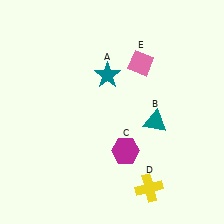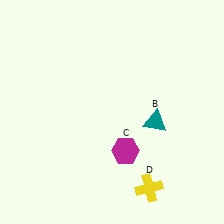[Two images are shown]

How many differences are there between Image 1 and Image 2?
There are 2 differences between the two images.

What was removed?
The pink diamond (E), the teal star (A) were removed in Image 2.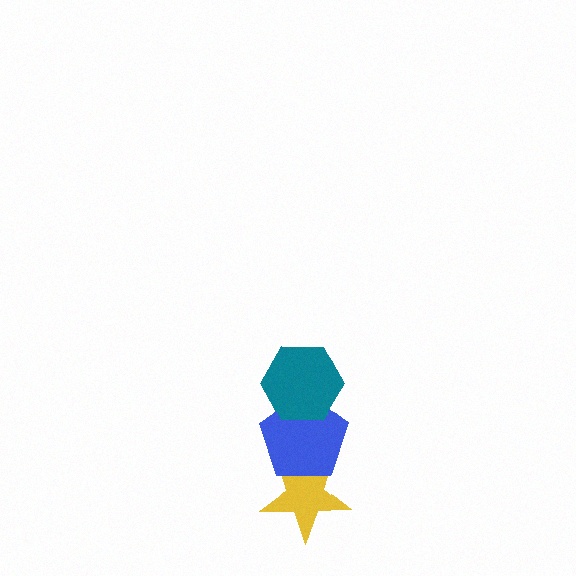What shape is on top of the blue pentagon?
The teal hexagon is on top of the blue pentagon.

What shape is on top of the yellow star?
The blue pentagon is on top of the yellow star.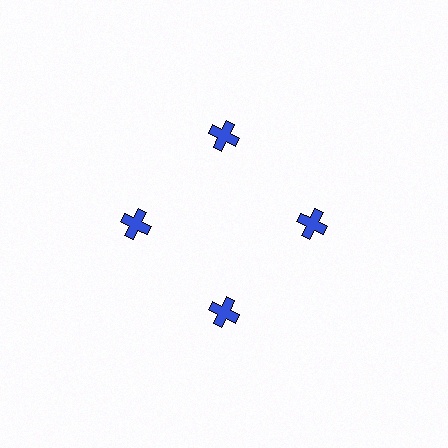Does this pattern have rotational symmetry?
Yes, this pattern has 4-fold rotational symmetry. It looks the same after rotating 90 degrees around the center.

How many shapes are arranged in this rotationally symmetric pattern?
There are 4 shapes, arranged in 4 groups of 1.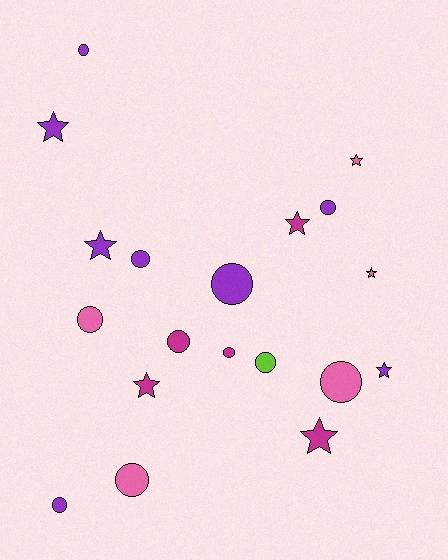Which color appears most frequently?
Purple, with 8 objects.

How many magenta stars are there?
There are 3 magenta stars.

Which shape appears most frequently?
Circle, with 11 objects.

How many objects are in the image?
There are 19 objects.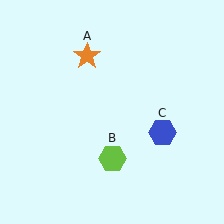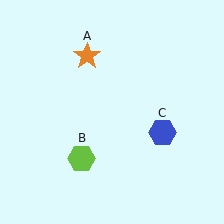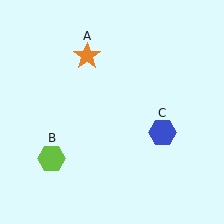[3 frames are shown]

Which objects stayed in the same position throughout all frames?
Orange star (object A) and blue hexagon (object C) remained stationary.